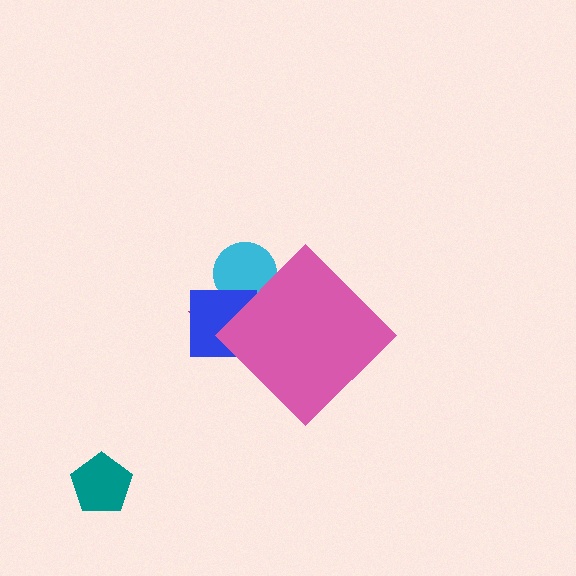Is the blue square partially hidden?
Yes, the blue square is partially hidden behind the pink diamond.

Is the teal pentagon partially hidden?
No, the teal pentagon is fully visible.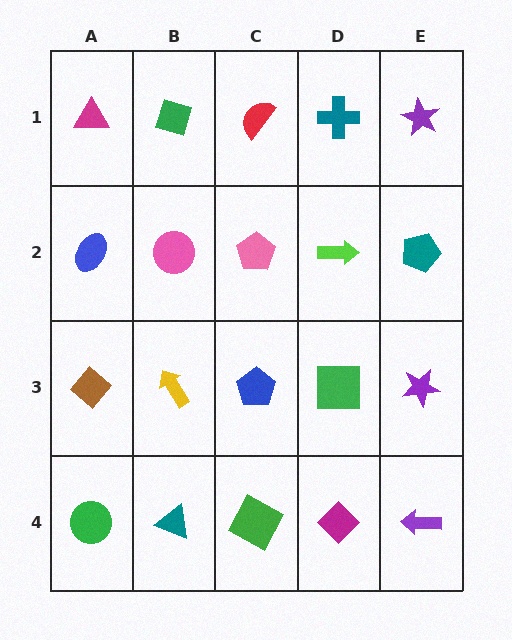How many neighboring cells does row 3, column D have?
4.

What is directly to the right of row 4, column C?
A magenta diamond.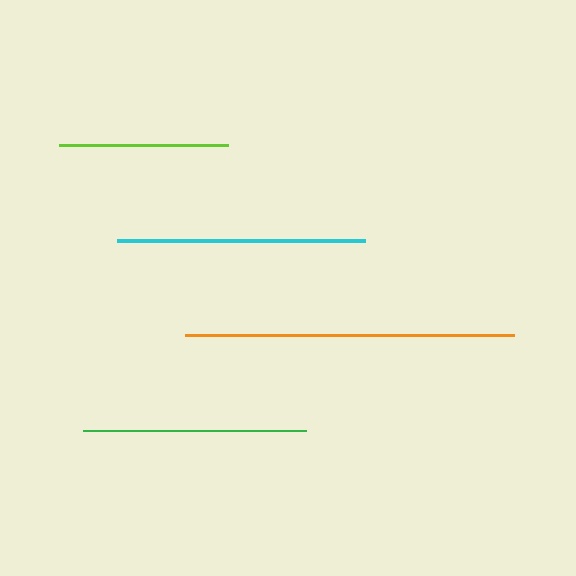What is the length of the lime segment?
The lime segment is approximately 169 pixels long.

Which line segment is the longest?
The orange line is the longest at approximately 330 pixels.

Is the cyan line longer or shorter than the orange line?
The orange line is longer than the cyan line.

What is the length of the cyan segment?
The cyan segment is approximately 248 pixels long.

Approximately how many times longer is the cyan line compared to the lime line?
The cyan line is approximately 1.5 times the length of the lime line.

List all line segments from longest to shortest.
From longest to shortest: orange, cyan, green, lime.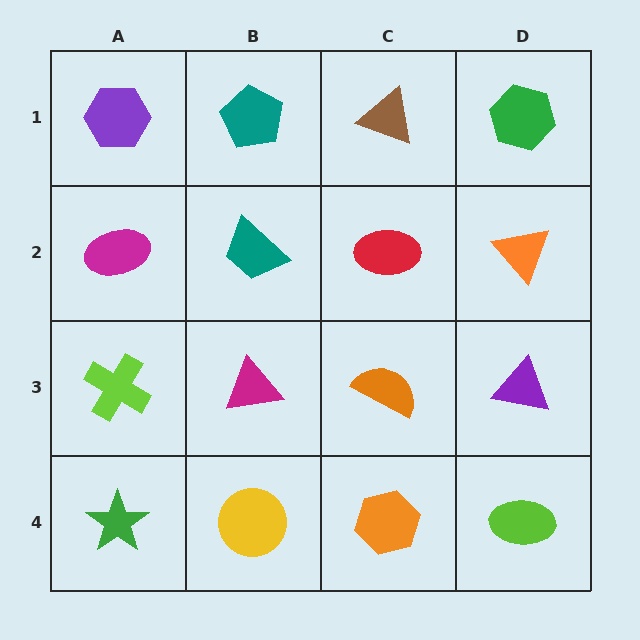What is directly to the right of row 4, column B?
An orange hexagon.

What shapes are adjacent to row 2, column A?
A purple hexagon (row 1, column A), a lime cross (row 3, column A), a teal trapezoid (row 2, column B).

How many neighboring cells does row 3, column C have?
4.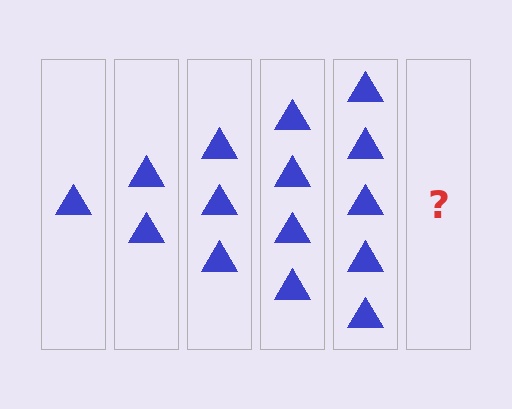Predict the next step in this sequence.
The next step is 6 triangles.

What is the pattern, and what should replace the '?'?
The pattern is that each step adds one more triangle. The '?' should be 6 triangles.